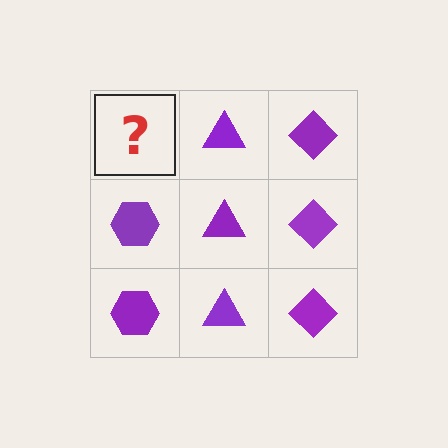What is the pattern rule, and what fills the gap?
The rule is that each column has a consistent shape. The gap should be filled with a purple hexagon.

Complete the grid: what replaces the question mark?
The question mark should be replaced with a purple hexagon.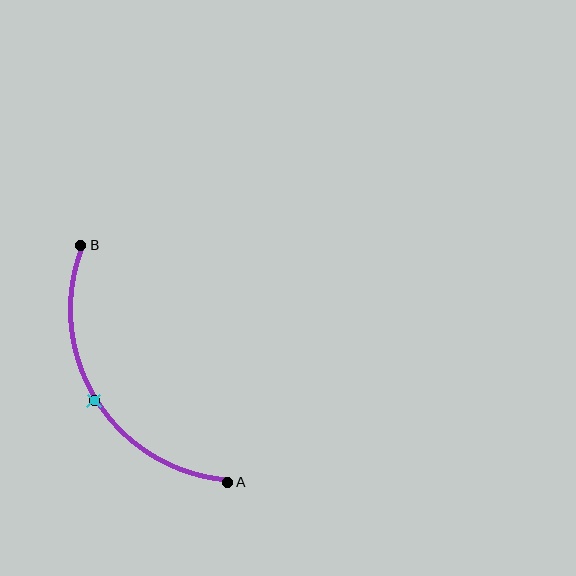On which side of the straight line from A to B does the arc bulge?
The arc bulges to the left of the straight line connecting A and B.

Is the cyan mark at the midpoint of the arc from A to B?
Yes. The cyan mark lies on the arc at equal arc-length from both A and B — it is the arc midpoint.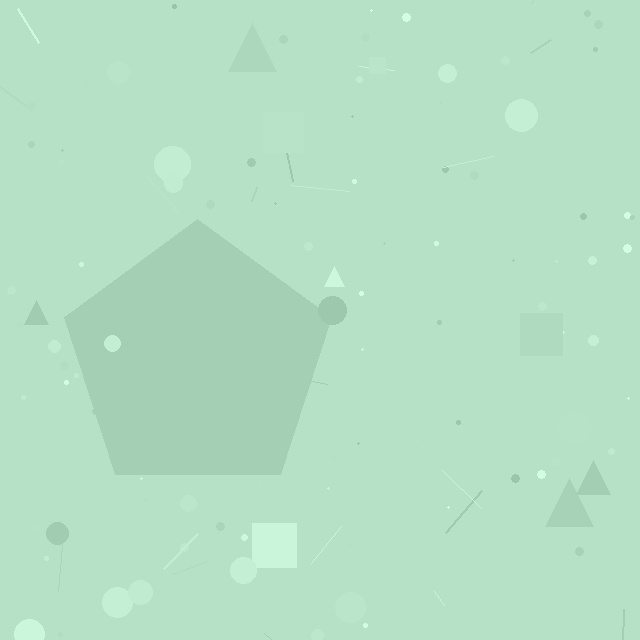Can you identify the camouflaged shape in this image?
The camouflaged shape is a pentagon.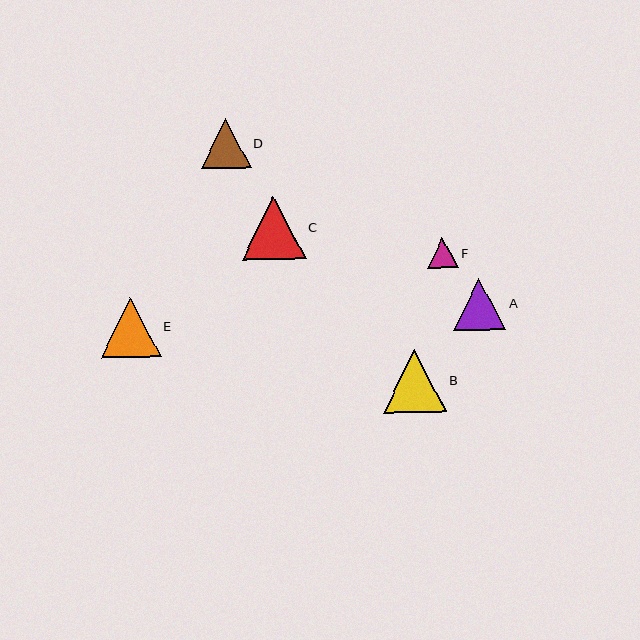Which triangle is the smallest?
Triangle F is the smallest with a size of approximately 30 pixels.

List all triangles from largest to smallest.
From largest to smallest: C, B, E, A, D, F.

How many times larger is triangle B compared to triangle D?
Triangle B is approximately 1.3 times the size of triangle D.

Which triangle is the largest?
Triangle C is the largest with a size of approximately 64 pixels.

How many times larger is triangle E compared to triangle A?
Triangle E is approximately 1.1 times the size of triangle A.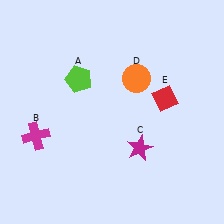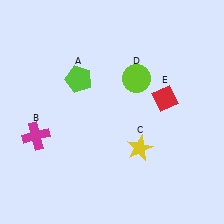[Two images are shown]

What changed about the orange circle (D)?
In Image 1, D is orange. In Image 2, it changed to lime.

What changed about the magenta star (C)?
In Image 1, C is magenta. In Image 2, it changed to yellow.